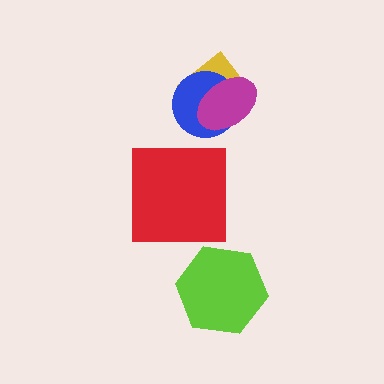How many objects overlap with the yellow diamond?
2 objects overlap with the yellow diamond.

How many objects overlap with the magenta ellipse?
2 objects overlap with the magenta ellipse.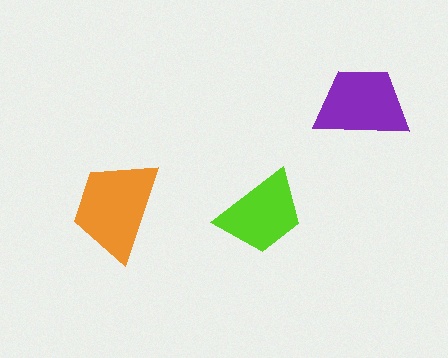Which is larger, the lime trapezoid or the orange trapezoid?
The orange one.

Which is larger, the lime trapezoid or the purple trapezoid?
The purple one.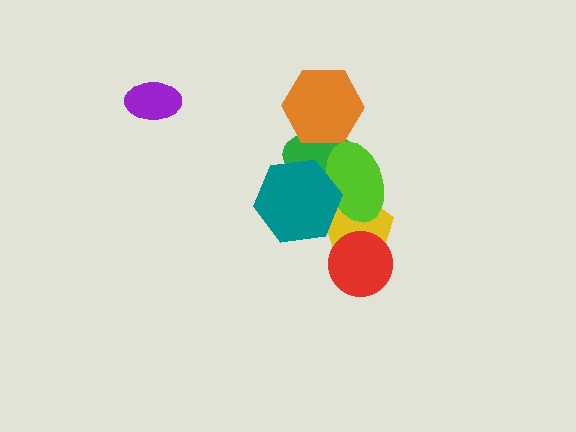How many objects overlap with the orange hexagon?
1 object overlaps with the orange hexagon.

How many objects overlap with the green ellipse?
3 objects overlap with the green ellipse.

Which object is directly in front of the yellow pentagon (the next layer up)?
The red circle is directly in front of the yellow pentagon.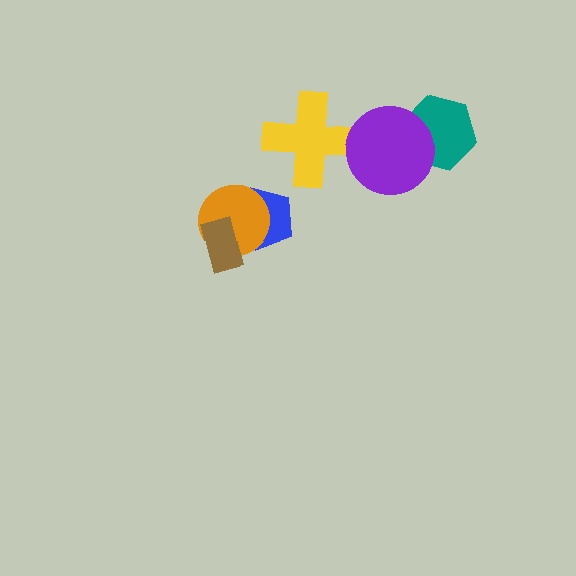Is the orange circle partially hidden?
Yes, it is partially covered by another shape.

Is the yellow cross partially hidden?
Yes, it is partially covered by another shape.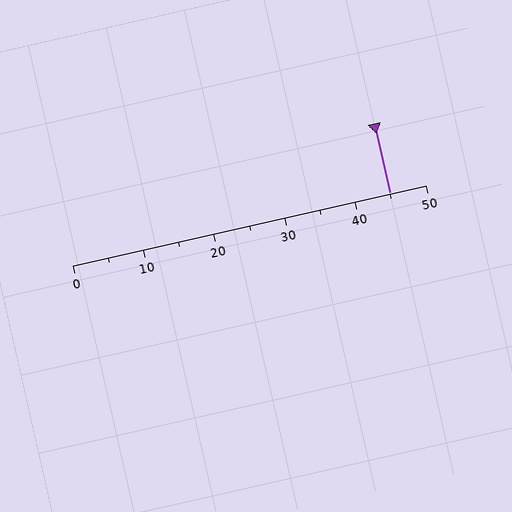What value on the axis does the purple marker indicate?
The marker indicates approximately 45.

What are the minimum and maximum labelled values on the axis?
The axis runs from 0 to 50.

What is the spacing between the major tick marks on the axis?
The major ticks are spaced 10 apart.